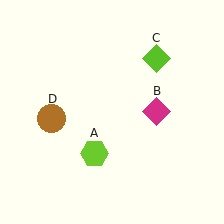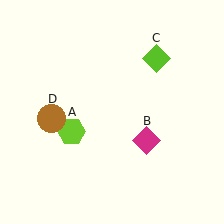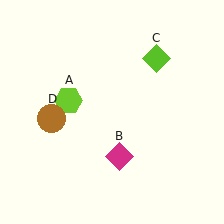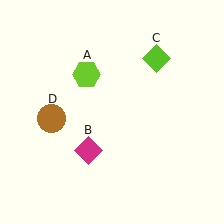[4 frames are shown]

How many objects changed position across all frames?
2 objects changed position: lime hexagon (object A), magenta diamond (object B).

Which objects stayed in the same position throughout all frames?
Lime diamond (object C) and brown circle (object D) remained stationary.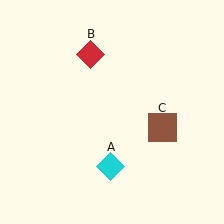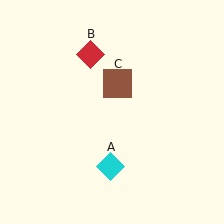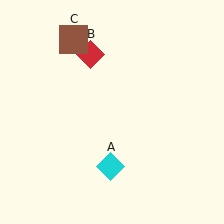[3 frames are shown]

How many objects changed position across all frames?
1 object changed position: brown square (object C).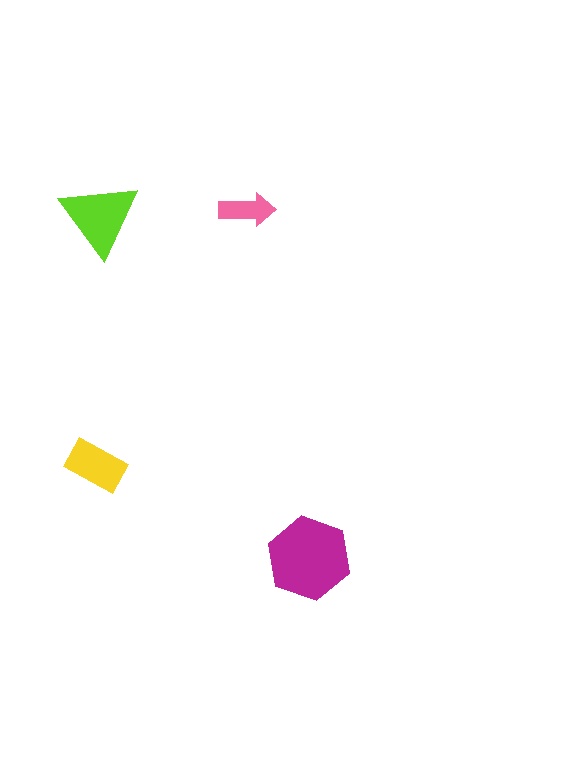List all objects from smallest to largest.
The pink arrow, the yellow rectangle, the lime triangle, the magenta hexagon.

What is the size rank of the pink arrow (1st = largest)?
4th.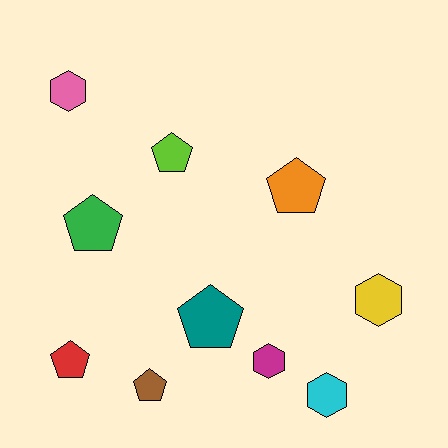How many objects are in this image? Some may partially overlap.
There are 10 objects.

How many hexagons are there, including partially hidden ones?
There are 4 hexagons.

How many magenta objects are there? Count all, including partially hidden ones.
There is 1 magenta object.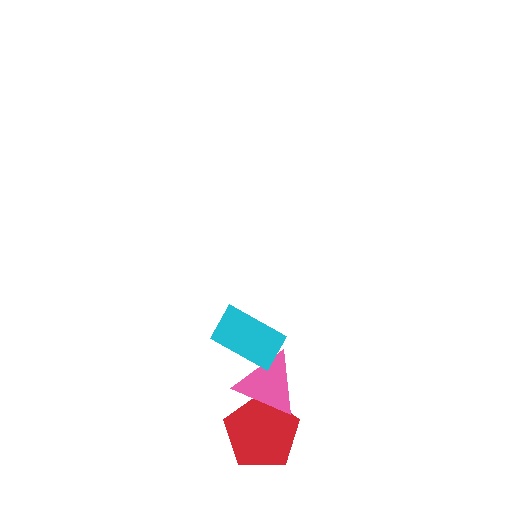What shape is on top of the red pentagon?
The pink triangle is on top of the red pentagon.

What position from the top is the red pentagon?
The red pentagon is 3rd from the top.